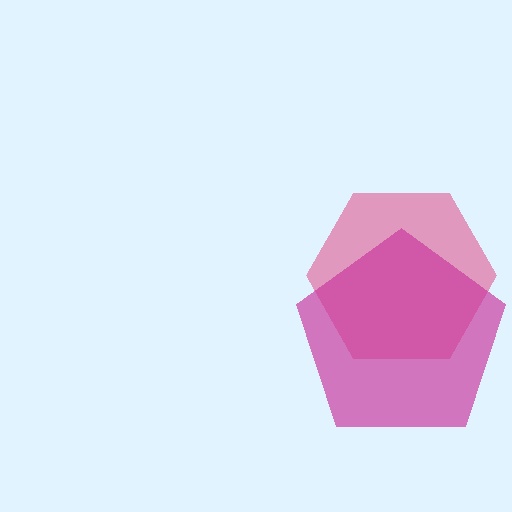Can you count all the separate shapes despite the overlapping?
Yes, there are 2 separate shapes.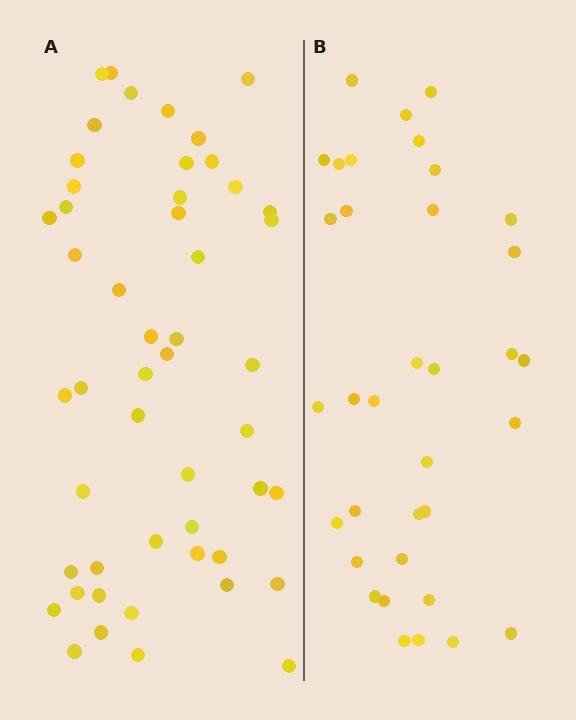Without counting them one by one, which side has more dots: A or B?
Region A (the left region) has more dots.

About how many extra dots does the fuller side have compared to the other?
Region A has approximately 15 more dots than region B.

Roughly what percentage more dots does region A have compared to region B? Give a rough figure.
About 45% more.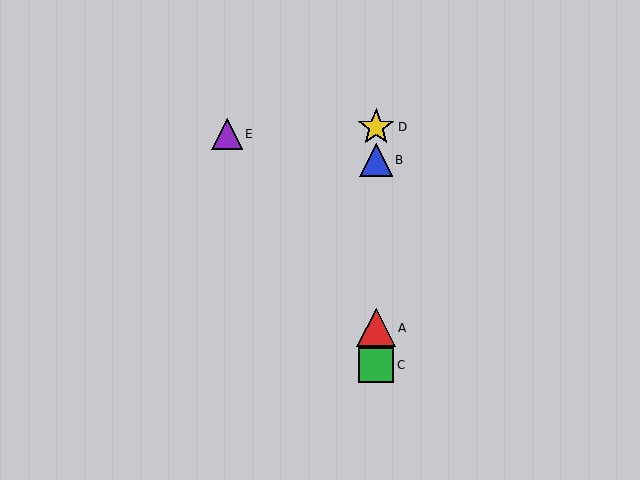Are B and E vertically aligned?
No, B is at x≈376 and E is at x≈227.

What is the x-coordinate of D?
Object D is at x≈376.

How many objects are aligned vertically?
4 objects (A, B, C, D) are aligned vertically.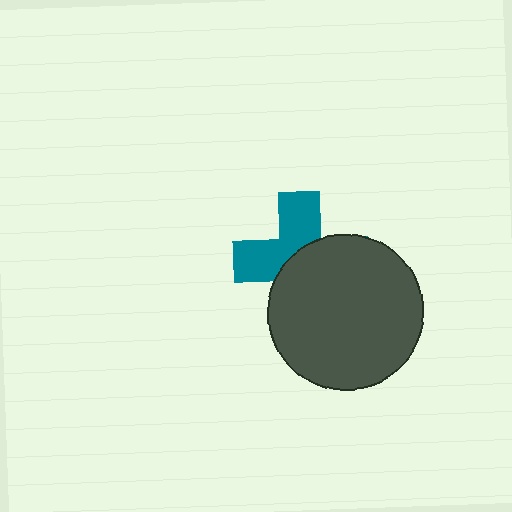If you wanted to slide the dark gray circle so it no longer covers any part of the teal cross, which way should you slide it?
Slide it toward the lower-right — that is the most direct way to separate the two shapes.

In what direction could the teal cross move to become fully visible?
The teal cross could move toward the upper-left. That would shift it out from behind the dark gray circle entirely.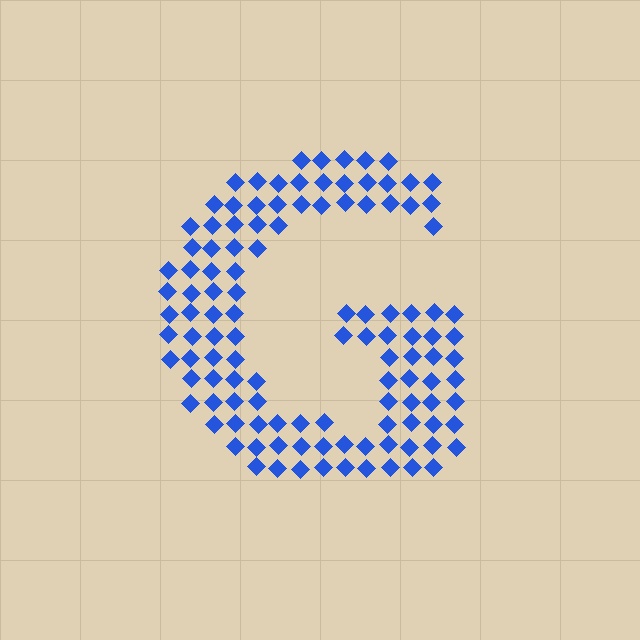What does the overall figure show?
The overall figure shows the letter G.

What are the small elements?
The small elements are diamonds.